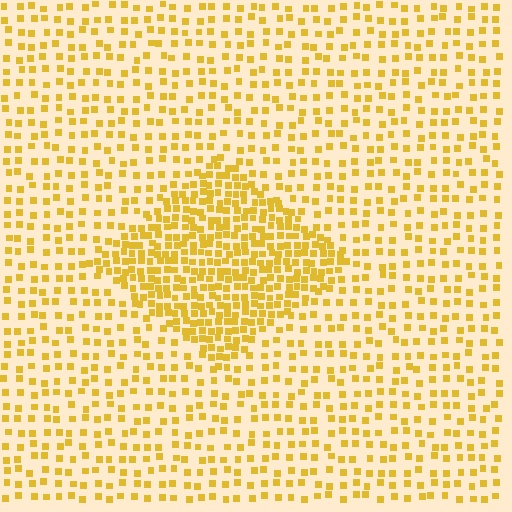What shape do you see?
I see a diamond.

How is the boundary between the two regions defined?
The boundary is defined by a change in element density (approximately 2.3x ratio). All elements are the same color, size, and shape.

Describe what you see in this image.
The image contains small yellow elements arranged at two different densities. A diamond-shaped region is visible where the elements are more densely packed than the surrounding area.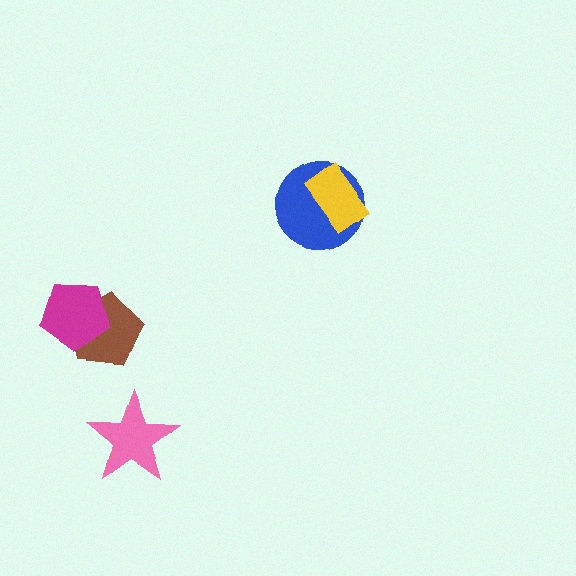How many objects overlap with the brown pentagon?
1 object overlaps with the brown pentagon.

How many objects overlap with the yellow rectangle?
1 object overlaps with the yellow rectangle.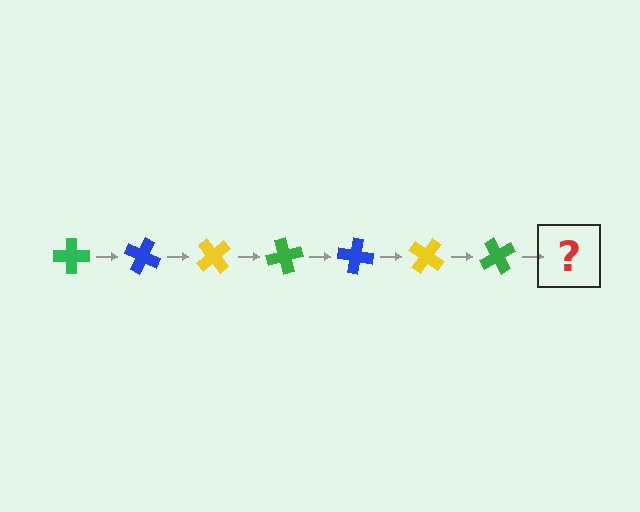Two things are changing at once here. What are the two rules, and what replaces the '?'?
The two rules are that it rotates 25 degrees each step and the color cycles through green, blue, and yellow. The '?' should be a blue cross, rotated 175 degrees from the start.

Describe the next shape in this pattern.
It should be a blue cross, rotated 175 degrees from the start.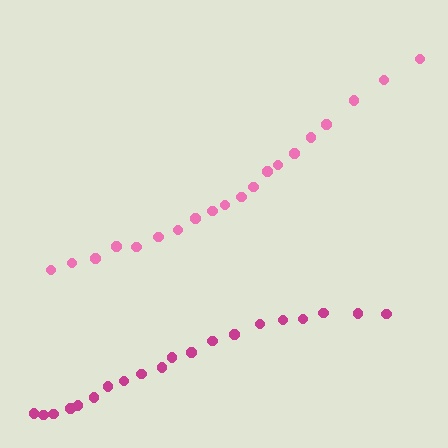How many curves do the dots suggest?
There are 2 distinct paths.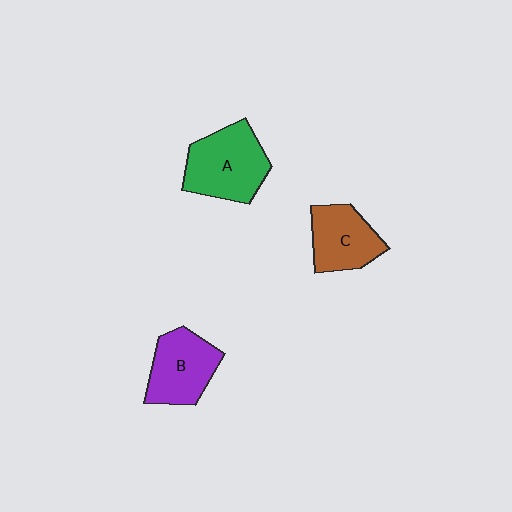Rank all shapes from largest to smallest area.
From largest to smallest: A (green), B (purple), C (brown).